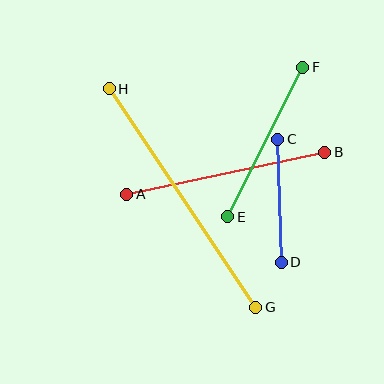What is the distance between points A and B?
The distance is approximately 202 pixels.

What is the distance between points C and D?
The distance is approximately 123 pixels.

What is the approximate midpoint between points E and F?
The midpoint is at approximately (265, 142) pixels.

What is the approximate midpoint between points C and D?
The midpoint is at approximately (280, 201) pixels.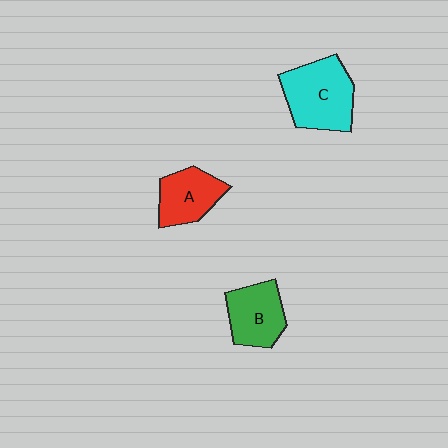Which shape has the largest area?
Shape C (cyan).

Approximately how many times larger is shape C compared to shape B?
Approximately 1.4 times.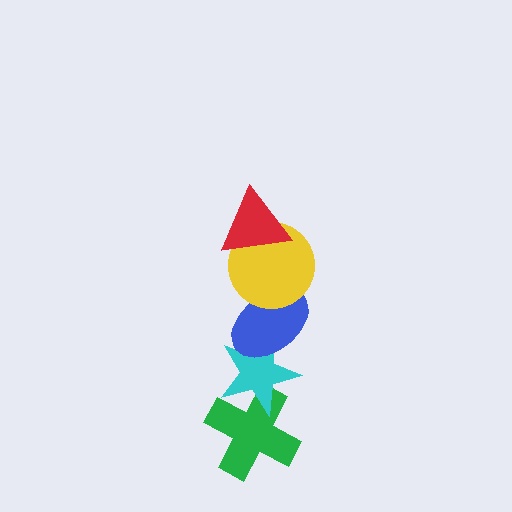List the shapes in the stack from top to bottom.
From top to bottom: the red triangle, the yellow circle, the blue ellipse, the cyan star, the green cross.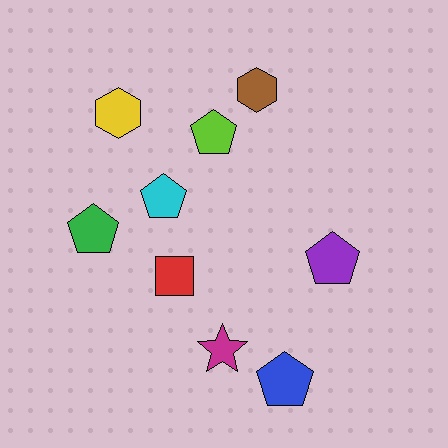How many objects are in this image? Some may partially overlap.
There are 9 objects.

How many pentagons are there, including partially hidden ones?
There are 5 pentagons.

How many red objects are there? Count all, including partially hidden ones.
There is 1 red object.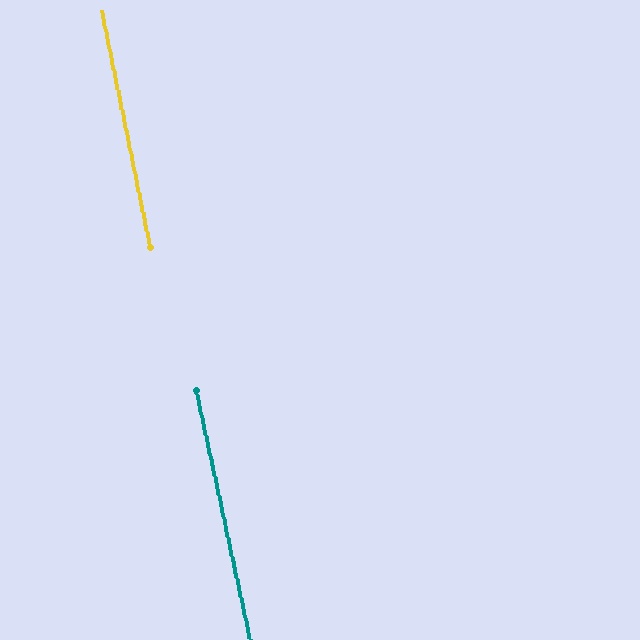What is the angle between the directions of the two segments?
Approximately 1 degree.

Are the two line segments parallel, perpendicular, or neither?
Parallel — their directions differ by only 0.5°.